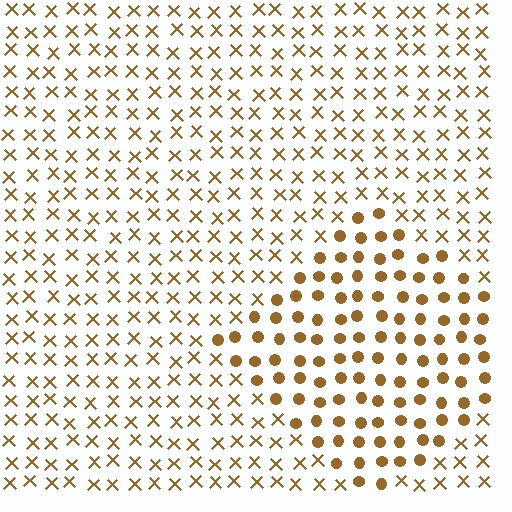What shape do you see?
I see a diamond.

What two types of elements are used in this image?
The image uses circles inside the diamond region and X marks outside it.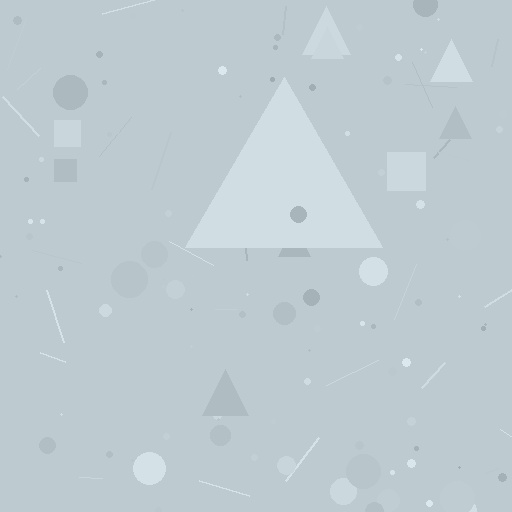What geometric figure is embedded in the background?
A triangle is embedded in the background.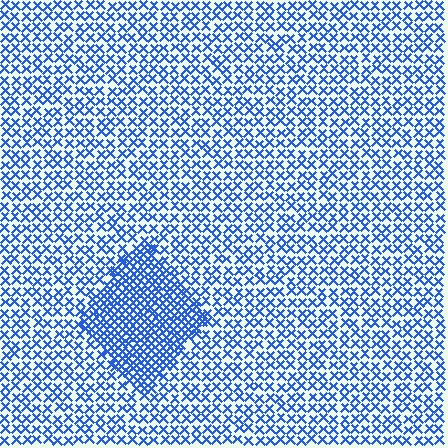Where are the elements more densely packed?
The elements are more densely packed inside the diamond boundary.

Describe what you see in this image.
The image contains small blue elements arranged at two different densities. A diamond-shaped region is visible where the elements are more densely packed than the surrounding area.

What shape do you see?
I see a diamond.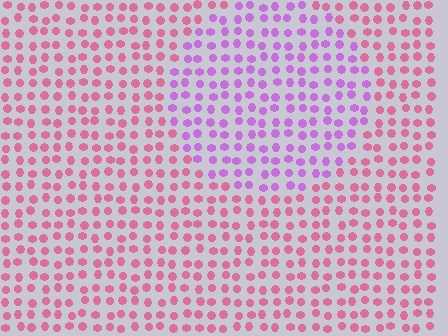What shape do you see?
I see a circle.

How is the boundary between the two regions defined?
The boundary is defined purely by a slight shift in hue (about 48 degrees). Spacing, size, and orientation are identical on both sides.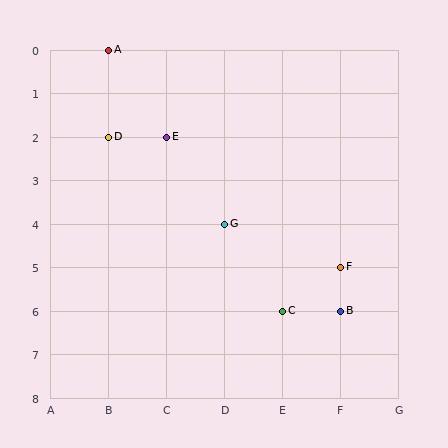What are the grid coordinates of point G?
Point G is at grid coordinates (D, 4).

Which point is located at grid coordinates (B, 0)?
Point A is at (B, 0).